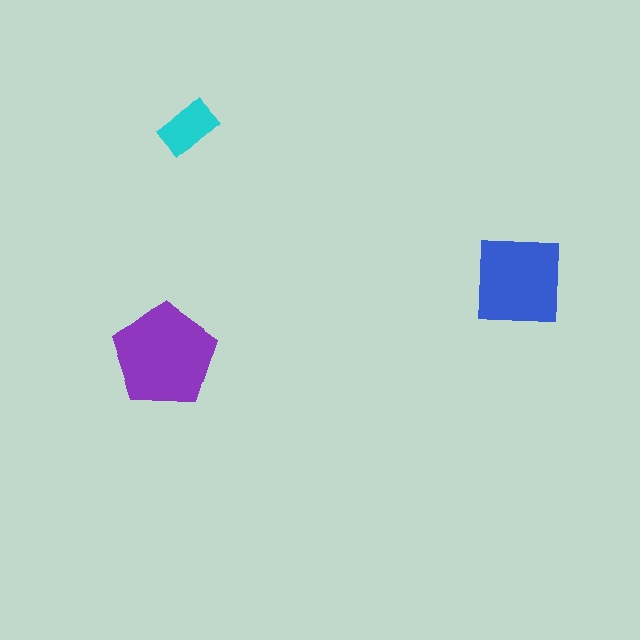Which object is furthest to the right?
The blue square is rightmost.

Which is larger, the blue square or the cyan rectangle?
The blue square.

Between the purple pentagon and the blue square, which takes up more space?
The purple pentagon.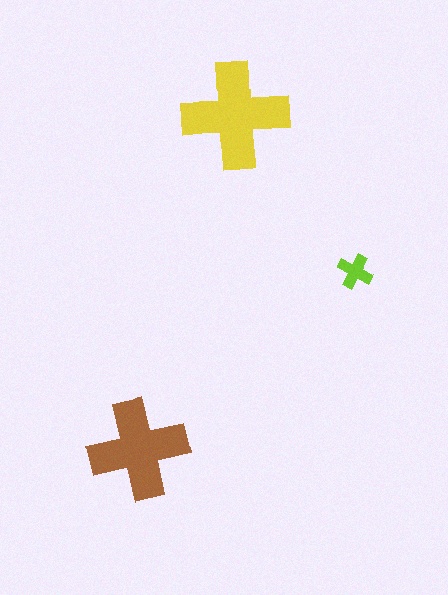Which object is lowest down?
The brown cross is bottommost.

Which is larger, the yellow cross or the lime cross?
The yellow one.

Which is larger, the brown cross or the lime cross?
The brown one.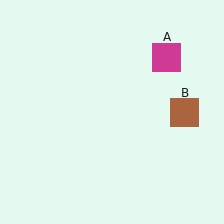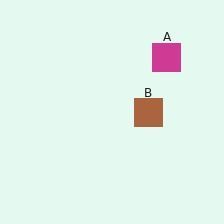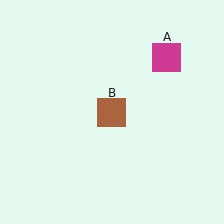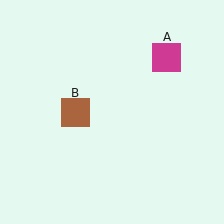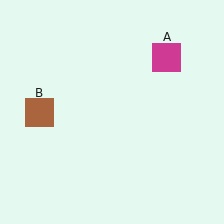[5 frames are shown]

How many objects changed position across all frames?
1 object changed position: brown square (object B).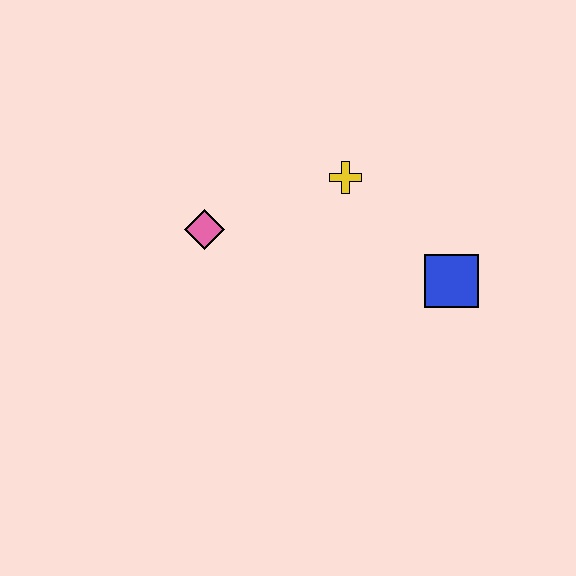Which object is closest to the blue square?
The yellow cross is closest to the blue square.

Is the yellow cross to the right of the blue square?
No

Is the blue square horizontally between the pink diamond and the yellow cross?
No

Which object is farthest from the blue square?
The pink diamond is farthest from the blue square.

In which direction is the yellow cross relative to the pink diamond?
The yellow cross is to the right of the pink diamond.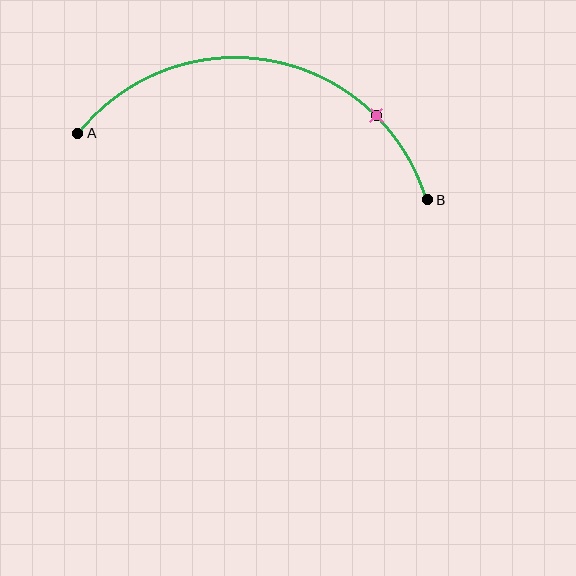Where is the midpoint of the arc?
The arc midpoint is the point on the curve farthest from the straight line joining A and B. It sits above that line.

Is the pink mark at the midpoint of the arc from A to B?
No. The pink mark lies on the arc but is closer to endpoint B. The arc midpoint would be at the point on the curve equidistant along the arc from both A and B.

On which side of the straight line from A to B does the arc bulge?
The arc bulges above the straight line connecting A and B.